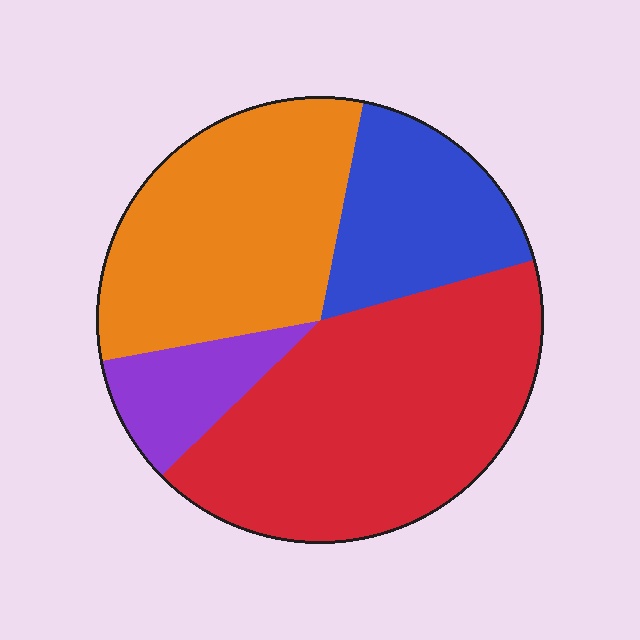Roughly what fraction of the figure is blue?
Blue covers roughly 20% of the figure.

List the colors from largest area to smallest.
From largest to smallest: red, orange, blue, purple.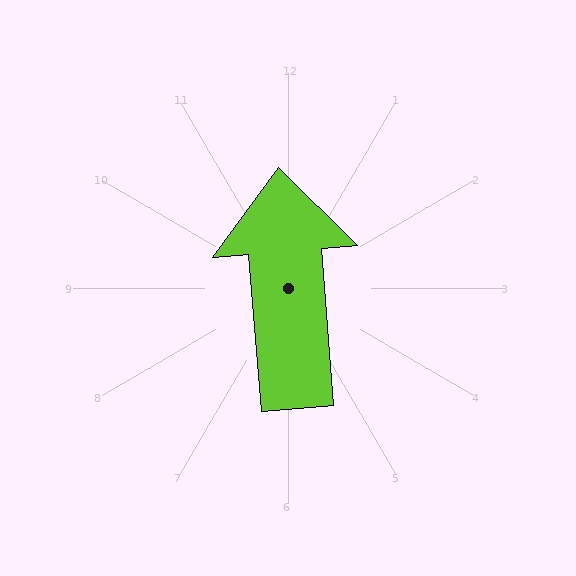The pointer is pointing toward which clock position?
Roughly 12 o'clock.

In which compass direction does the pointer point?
North.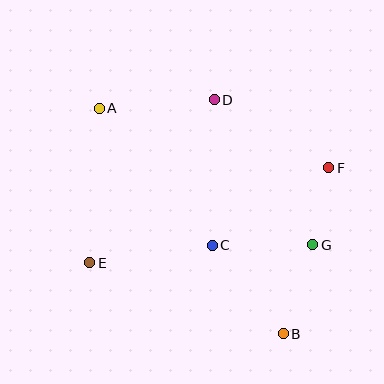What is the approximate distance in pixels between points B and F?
The distance between B and F is approximately 172 pixels.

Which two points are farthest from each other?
Points A and B are farthest from each other.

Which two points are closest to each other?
Points F and G are closest to each other.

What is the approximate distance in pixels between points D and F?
The distance between D and F is approximately 133 pixels.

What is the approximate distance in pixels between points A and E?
The distance between A and E is approximately 155 pixels.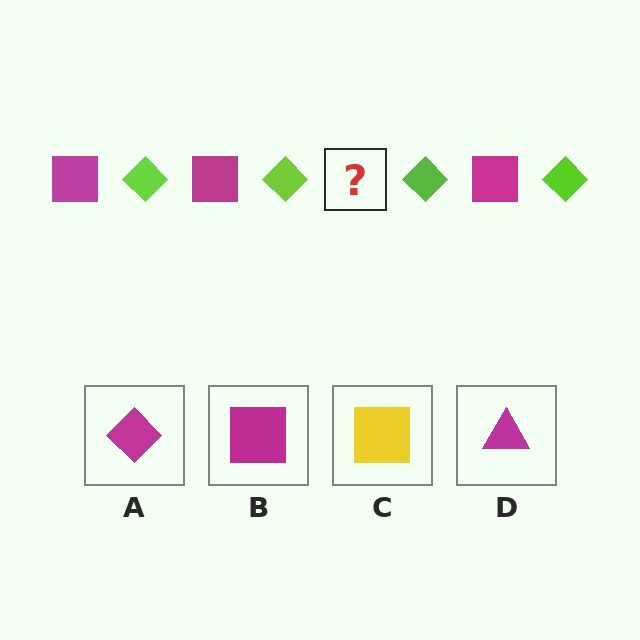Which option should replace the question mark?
Option B.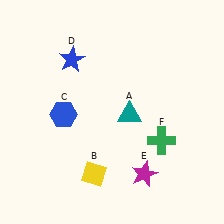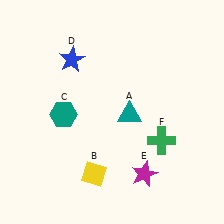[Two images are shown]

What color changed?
The hexagon (C) changed from blue in Image 1 to teal in Image 2.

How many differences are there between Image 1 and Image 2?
There is 1 difference between the two images.